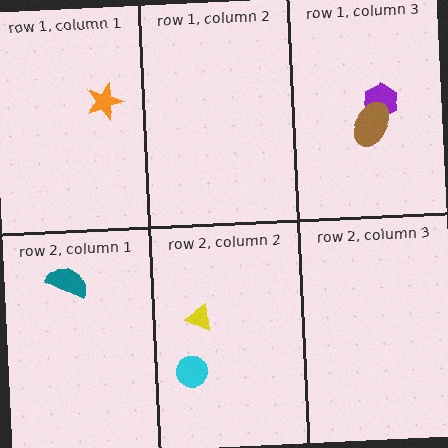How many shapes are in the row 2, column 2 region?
2.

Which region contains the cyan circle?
The row 2, column 2 region.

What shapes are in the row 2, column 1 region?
The teal semicircle.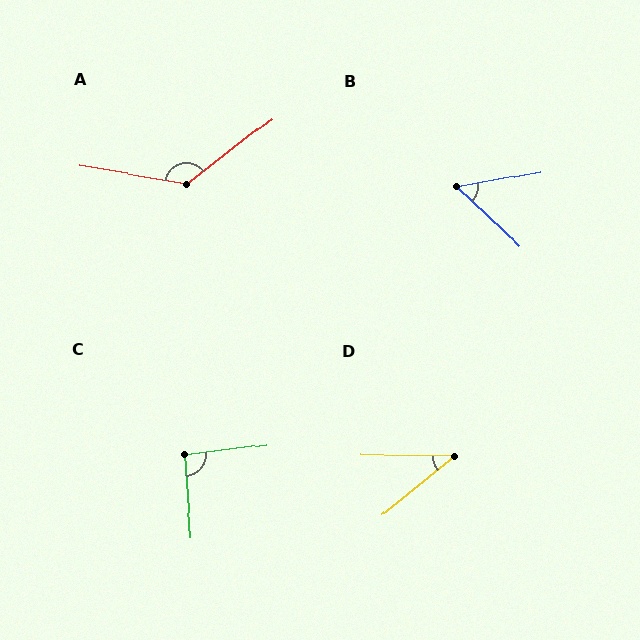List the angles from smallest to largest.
D (40°), B (53°), C (93°), A (132°).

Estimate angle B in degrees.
Approximately 53 degrees.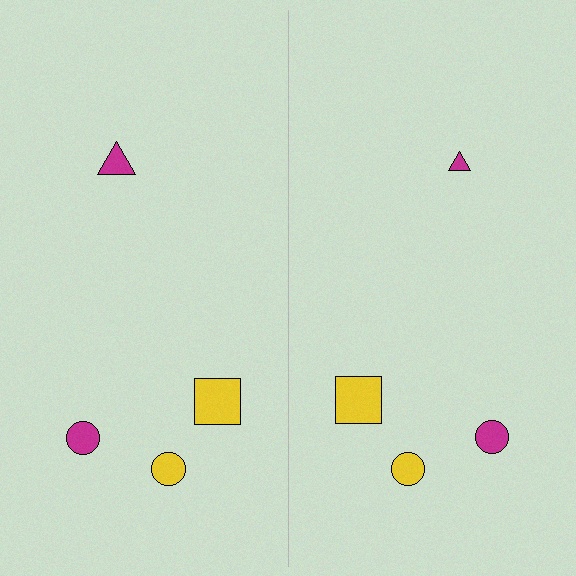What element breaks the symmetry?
The magenta triangle on the right side has a different size than its mirror counterpart.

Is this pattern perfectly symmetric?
No, the pattern is not perfectly symmetric. The magenta triangle on the right side has a different size than its mirror counterpart.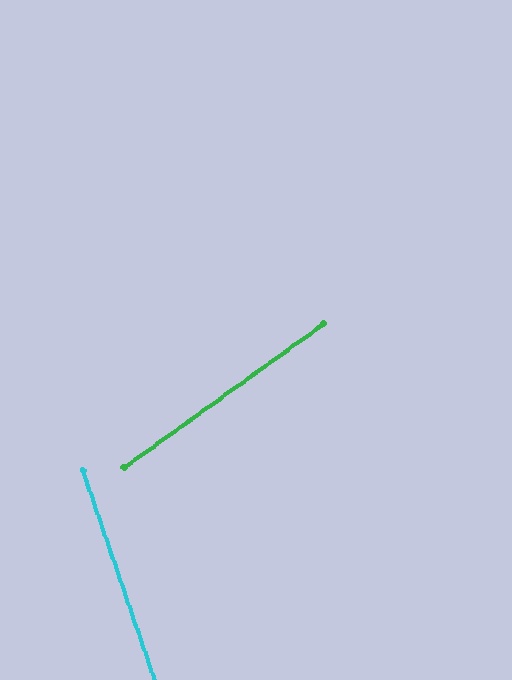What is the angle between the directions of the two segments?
Approximately 73 degrees.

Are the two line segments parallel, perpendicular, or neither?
Neither parallel nor perpendicular — they differ by about 73°.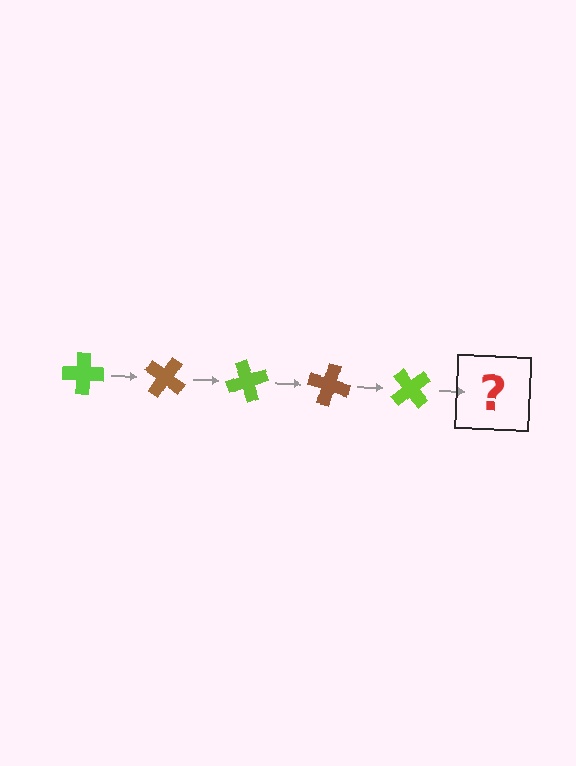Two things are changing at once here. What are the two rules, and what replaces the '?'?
The two rules are that it rotates 35 degrees each step and the color cycles through lime and brown. The '?' should be a brown cross, rotated 175 degrees from the start.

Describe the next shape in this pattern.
It should be a brown cross, rotated 175 degrees from the start.